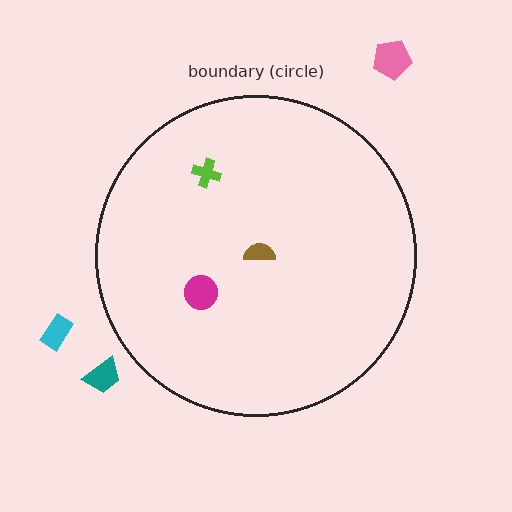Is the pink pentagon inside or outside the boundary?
Outside.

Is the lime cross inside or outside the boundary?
Inside.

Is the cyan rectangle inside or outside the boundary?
Outside.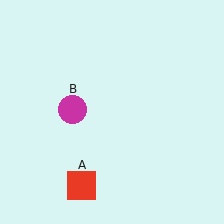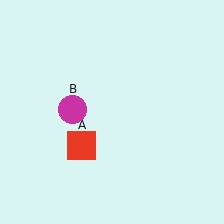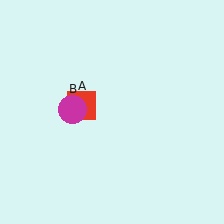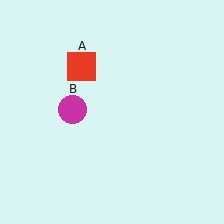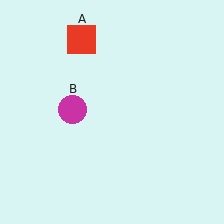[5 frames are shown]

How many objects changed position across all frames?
1 object changed position: red square (object A).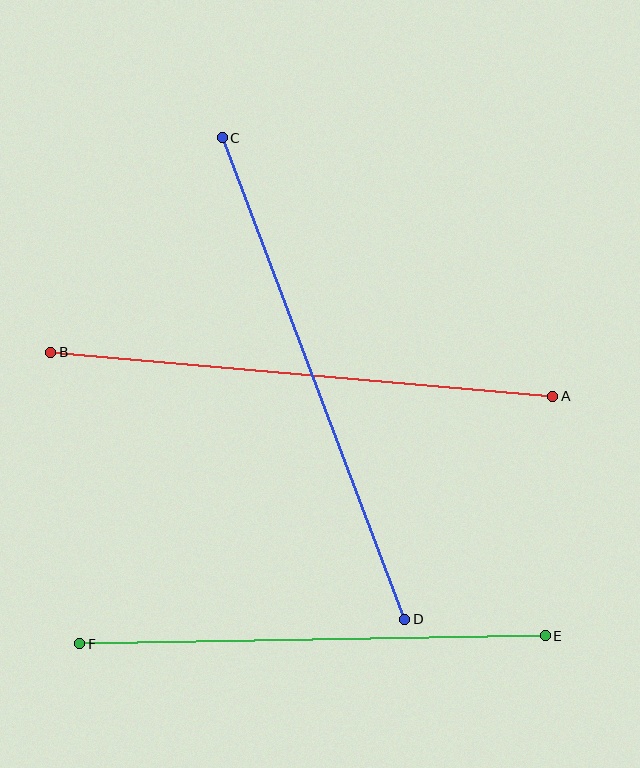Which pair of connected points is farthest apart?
Points C and D are farthest apart.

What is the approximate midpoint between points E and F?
The midpoint is at approximately (313, 640) pixels.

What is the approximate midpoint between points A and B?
The midpoint is at approximately (302, 374) pixels.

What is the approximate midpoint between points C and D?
The midpoint is at approximately (314, 378) pixels.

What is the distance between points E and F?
The distance is approximately 466 pixels.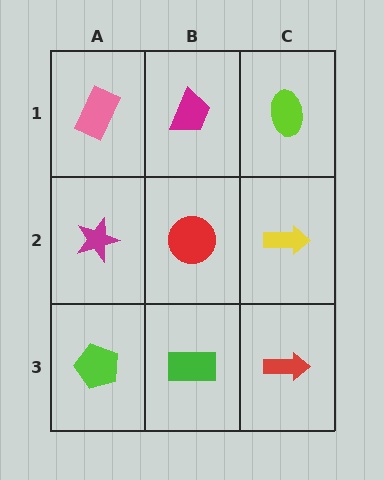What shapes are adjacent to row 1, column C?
A yellow arrow (row 2, column C), a magenta trapezoid (row 1, column B).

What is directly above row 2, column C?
A lime ellipse.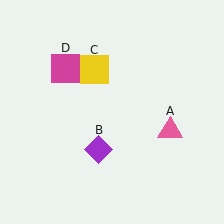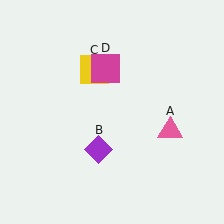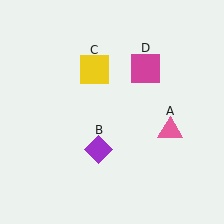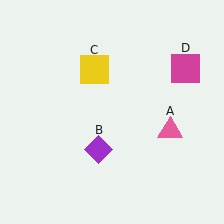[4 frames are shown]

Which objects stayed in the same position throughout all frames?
Pink triangle (object A) and purple diamond (object B) and yellow square (object C) remained stationary.